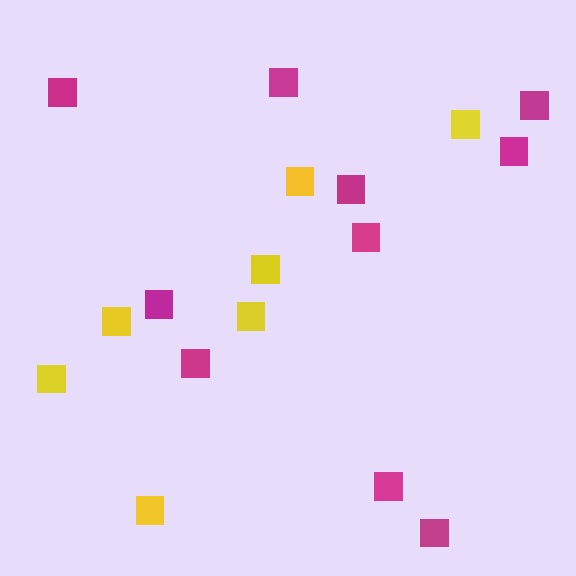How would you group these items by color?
There are 2 groups: one group of magenta squares (10) and one group of yellow squares (7).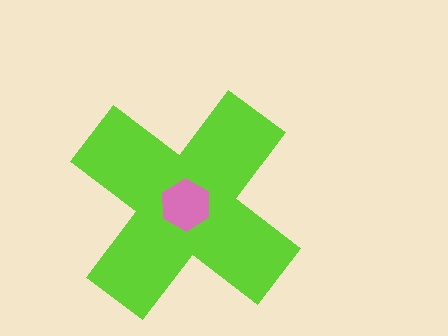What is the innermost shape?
The pink hexagon.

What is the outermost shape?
The lime cross.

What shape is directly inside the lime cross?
The pink hexagon.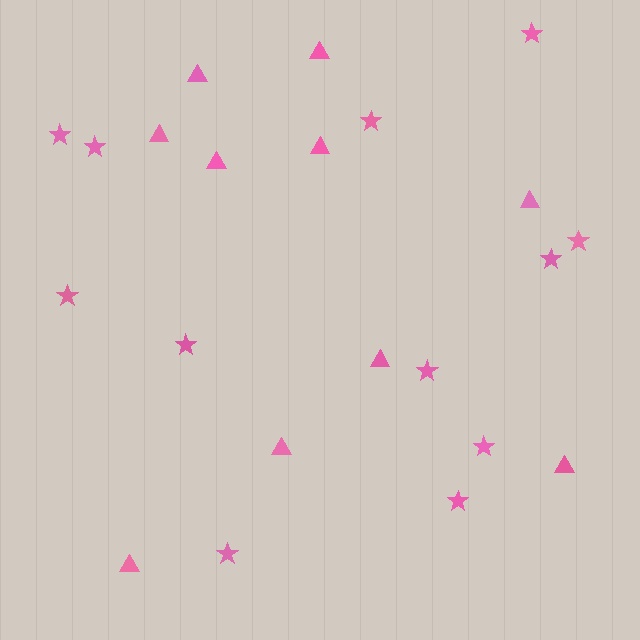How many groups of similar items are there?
There are 2 groups: one group of stars (12) and one group of triangles (10).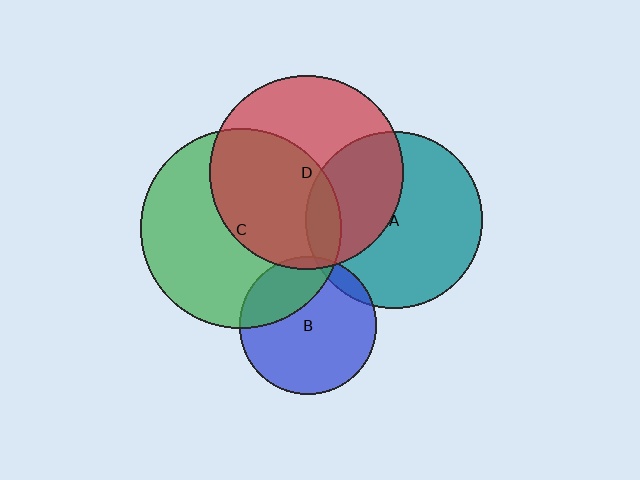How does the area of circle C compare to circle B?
Approximately 2.1 times.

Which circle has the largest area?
Circle C (green).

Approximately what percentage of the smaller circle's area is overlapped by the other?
Approximately 5%.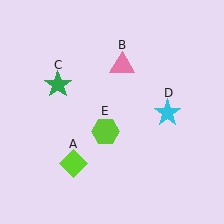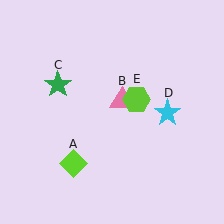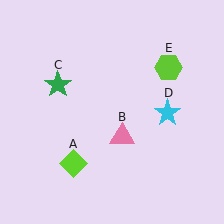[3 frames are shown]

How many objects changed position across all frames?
2 objects changed position: pink triangle (object B), lime hexagon (object E).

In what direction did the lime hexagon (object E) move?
The lime hexagon (object E) moved up and to the right.